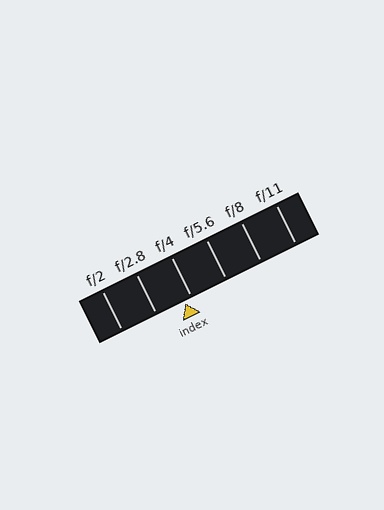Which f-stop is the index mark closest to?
The index mark is closest to f/4.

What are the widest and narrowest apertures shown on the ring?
The widest aperture shown is f/2 and the narrowest is f/11.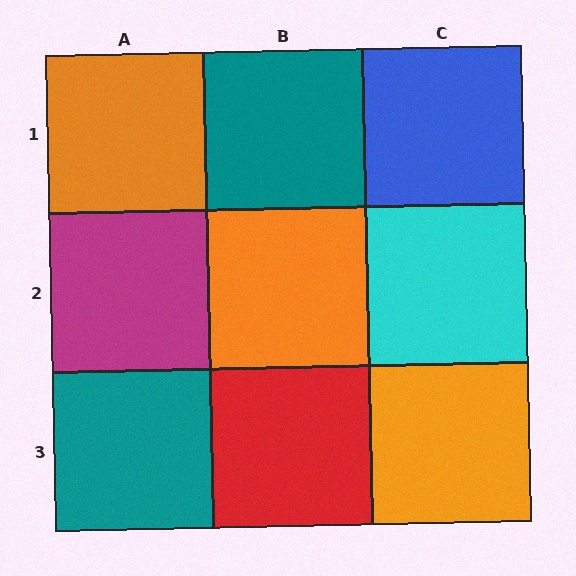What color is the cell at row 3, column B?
Red.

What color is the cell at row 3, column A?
Teal.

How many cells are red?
1 cell is red.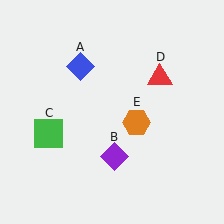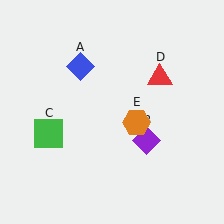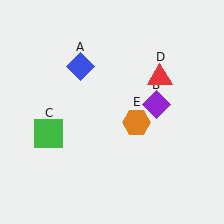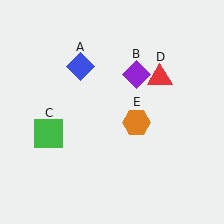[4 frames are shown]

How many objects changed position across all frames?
1 object changed position: purple diamond (object B).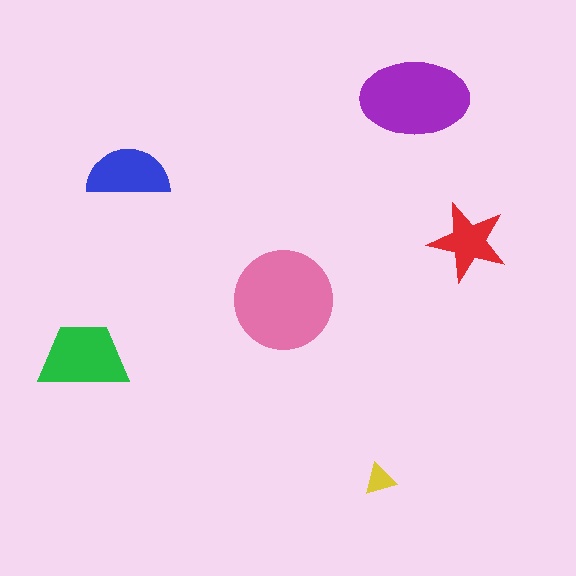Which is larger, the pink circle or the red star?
The pink circle.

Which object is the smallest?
The yellow triangle.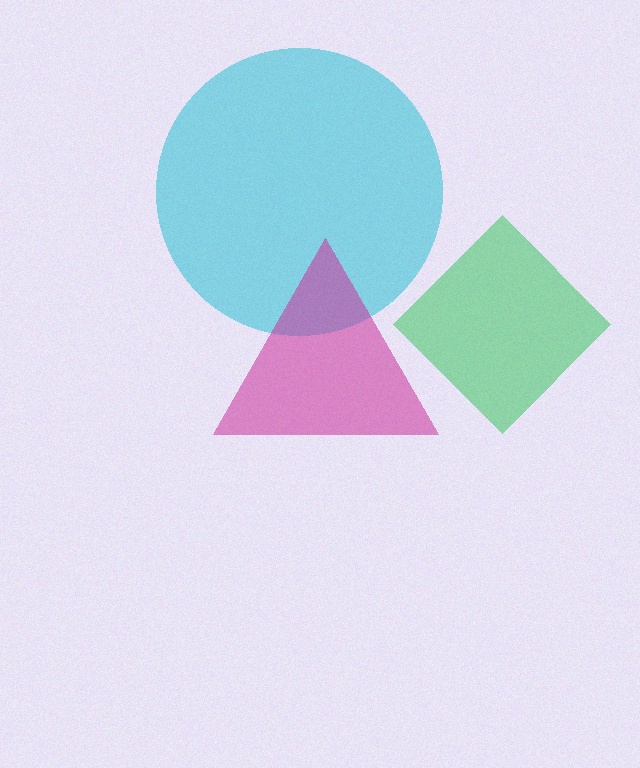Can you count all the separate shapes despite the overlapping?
Yes, there are 3 separate shapes.